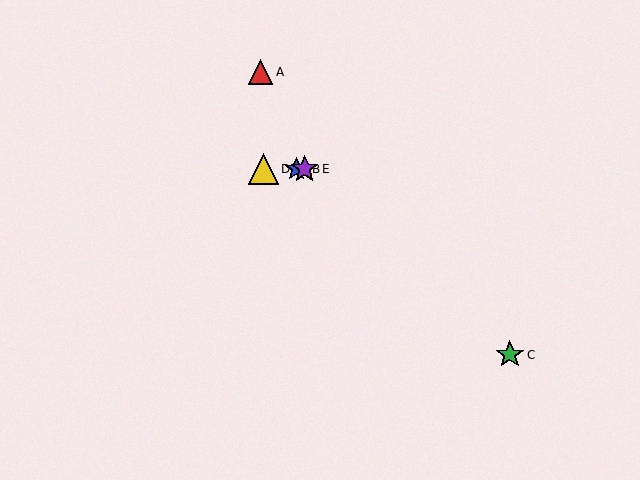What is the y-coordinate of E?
Object E is at y≈169.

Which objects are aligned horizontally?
Objects B, D, E are aligned horizontally.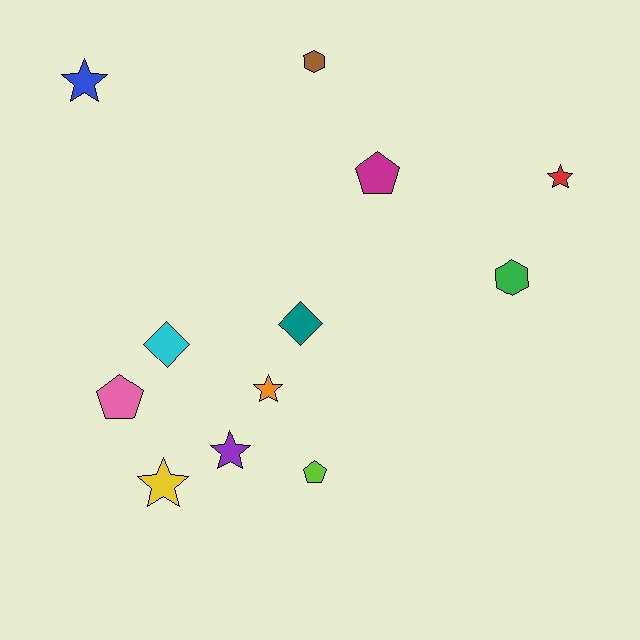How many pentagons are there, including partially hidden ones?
There are 3 pentagons.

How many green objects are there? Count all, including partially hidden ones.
There is 1 green object.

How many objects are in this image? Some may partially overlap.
There are 12 objects.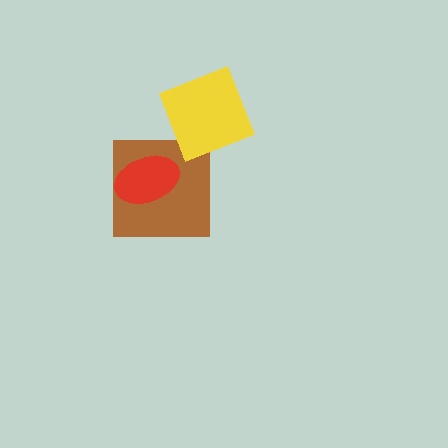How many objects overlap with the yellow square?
0 objects overlap with the yellow square.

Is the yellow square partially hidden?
No, no other shape covers it.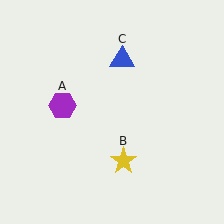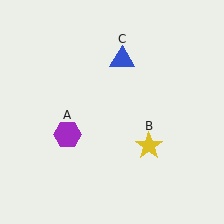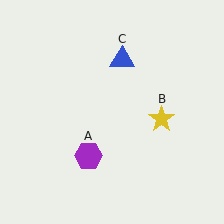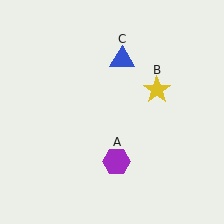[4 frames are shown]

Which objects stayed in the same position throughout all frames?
Blue triangle (object C) remained stationary.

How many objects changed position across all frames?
2 objects changed position: purple hexagon (object A), yellow star (object B).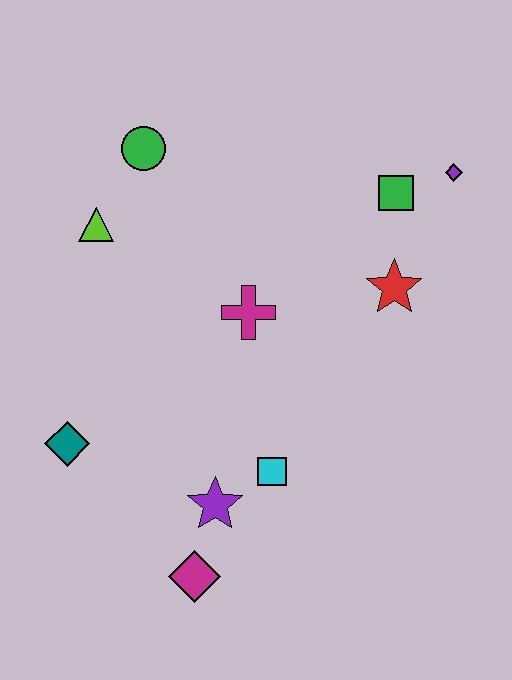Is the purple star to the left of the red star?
Yes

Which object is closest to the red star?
The green square is closest to the red star.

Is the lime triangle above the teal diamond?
Yes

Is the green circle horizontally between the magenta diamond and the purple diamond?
No